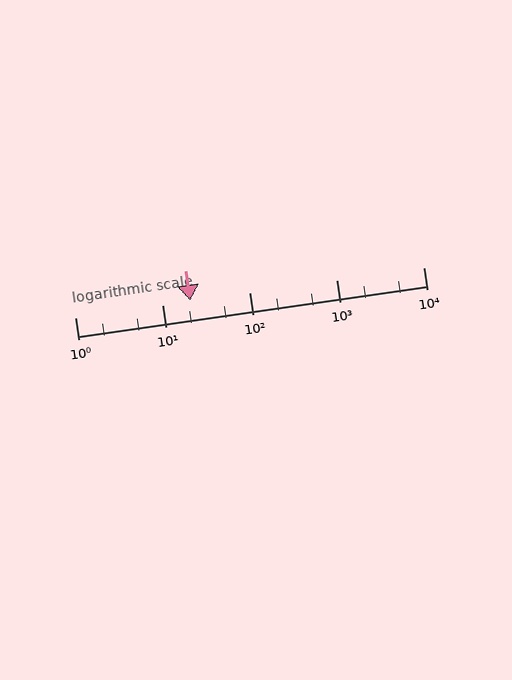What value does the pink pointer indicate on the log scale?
The pointer indicates approximately 21.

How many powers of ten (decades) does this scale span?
The scale spans 4 decades, from 1 to 10000.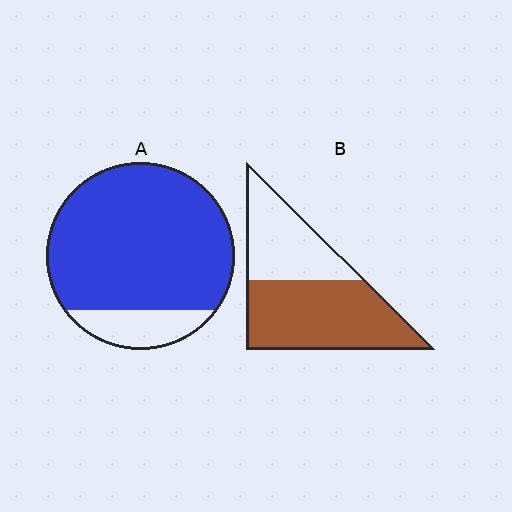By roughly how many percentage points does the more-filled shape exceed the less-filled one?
By roughly 25 percentage points (A over B).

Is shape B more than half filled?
Yes.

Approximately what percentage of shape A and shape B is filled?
A is approximately 85% and B is approximately 60%.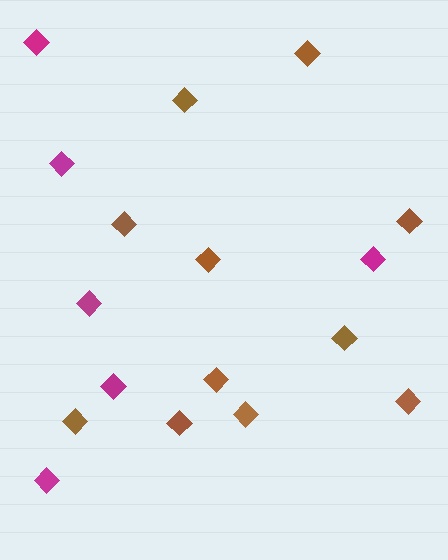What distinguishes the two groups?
There are 2 groups: one group of brown diamonds (11) and one group of magenta diamonds (6).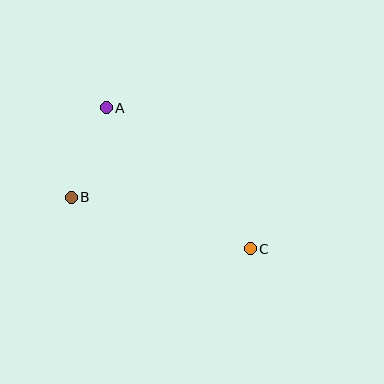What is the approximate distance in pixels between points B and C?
The distance between B and C is approximately 186 pixels.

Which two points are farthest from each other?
Points A and C are farthest from each other.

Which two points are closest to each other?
Points A and B are closest to each other.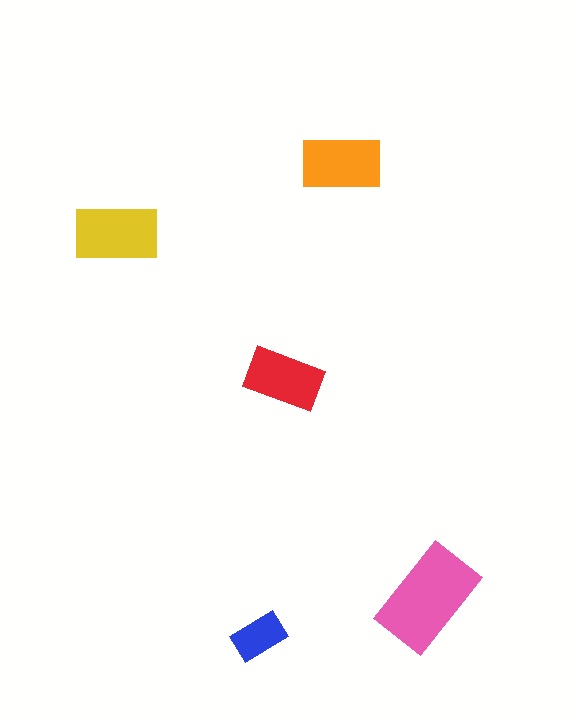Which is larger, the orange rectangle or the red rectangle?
The orange one.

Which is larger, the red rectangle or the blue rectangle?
The red one.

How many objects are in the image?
There are 5 objects in the image.